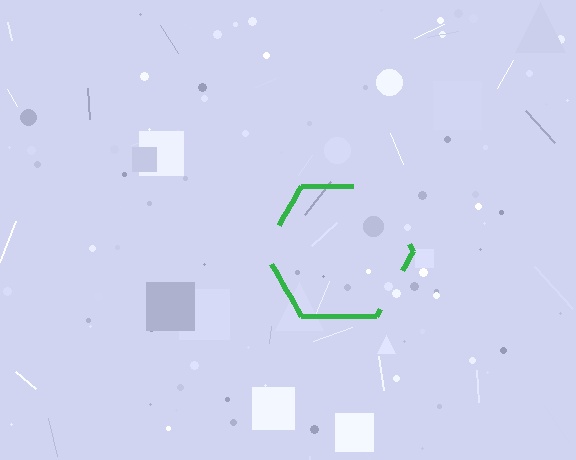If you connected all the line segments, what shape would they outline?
They would outline a hexagon.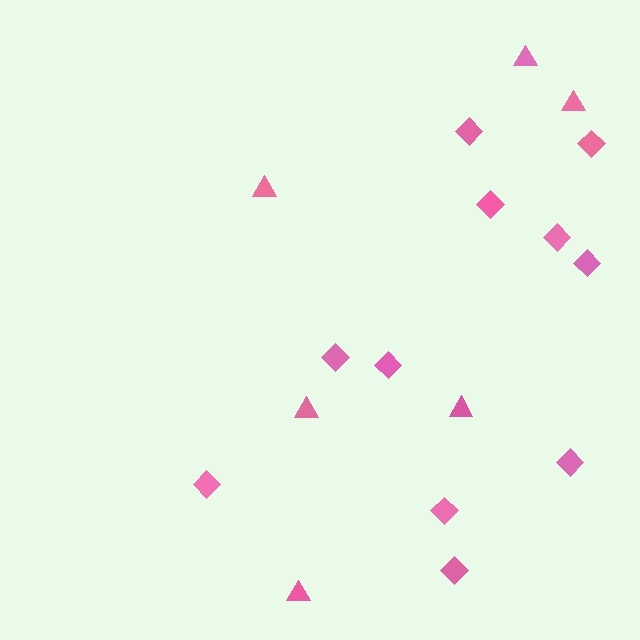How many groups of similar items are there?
There are 2 groups: one group of diamonds (11) and one group of triangles (6).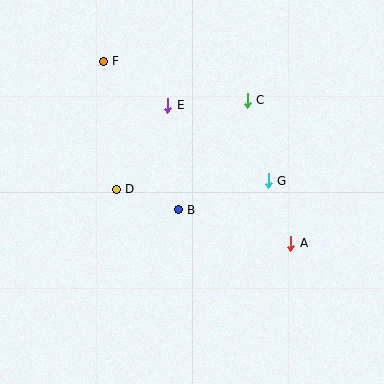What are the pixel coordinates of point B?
Point B is at (178, 210).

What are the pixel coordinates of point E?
Point E is at (168, 105).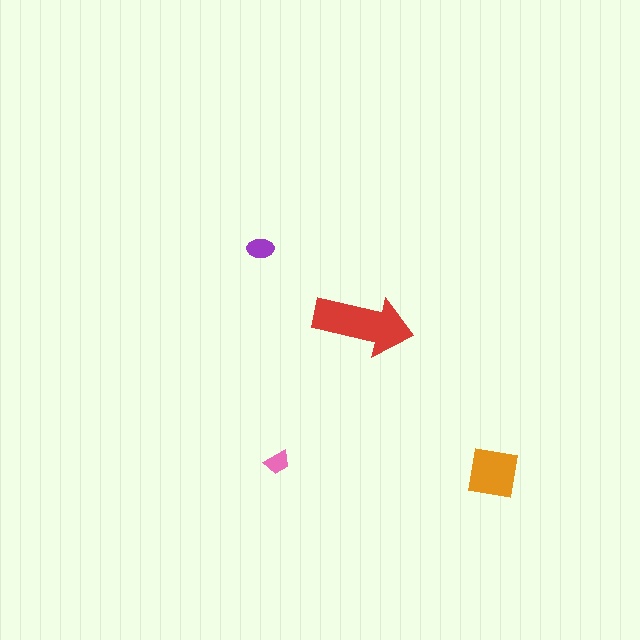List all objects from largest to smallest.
The red arrow, the orange square, the purple ellipse, the pink trapezoid.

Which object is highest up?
The purple ellipse is topmost.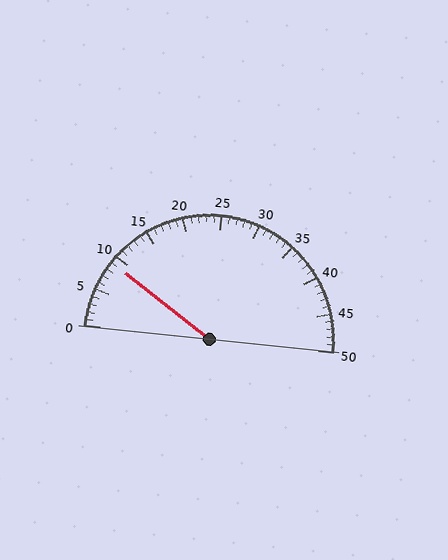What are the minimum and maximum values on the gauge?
The gauge ranges from 0 to 50.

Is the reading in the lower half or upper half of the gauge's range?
The reading is in the lower half of the range (0 to 50).